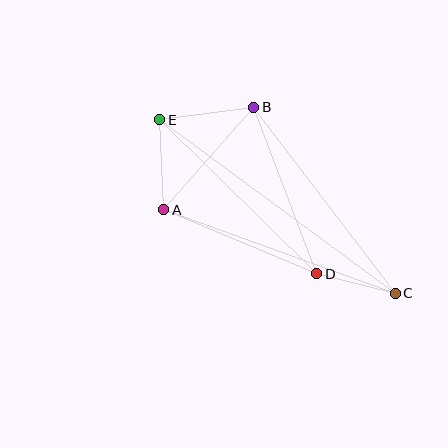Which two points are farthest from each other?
Points C and E are farthest from each other.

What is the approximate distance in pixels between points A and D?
The distance between A and D is approximately 166 pixels.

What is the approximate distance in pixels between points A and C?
The distance between A and C is approximately 246 pixels.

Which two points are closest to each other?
Points C and D are closest to each other.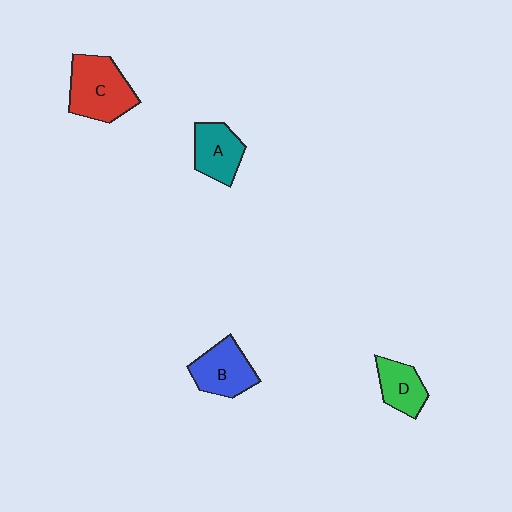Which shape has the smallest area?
Shape D (green).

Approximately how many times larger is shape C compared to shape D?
Approximately 1.7 times.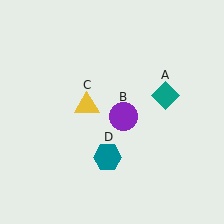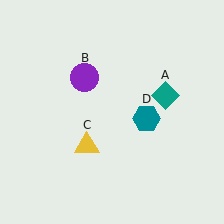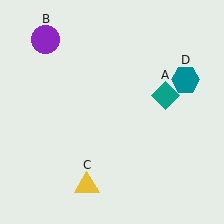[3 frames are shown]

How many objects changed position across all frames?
3 objects changed position: purple circle (object B), yellow triangle (object C), teal hexagon (object D).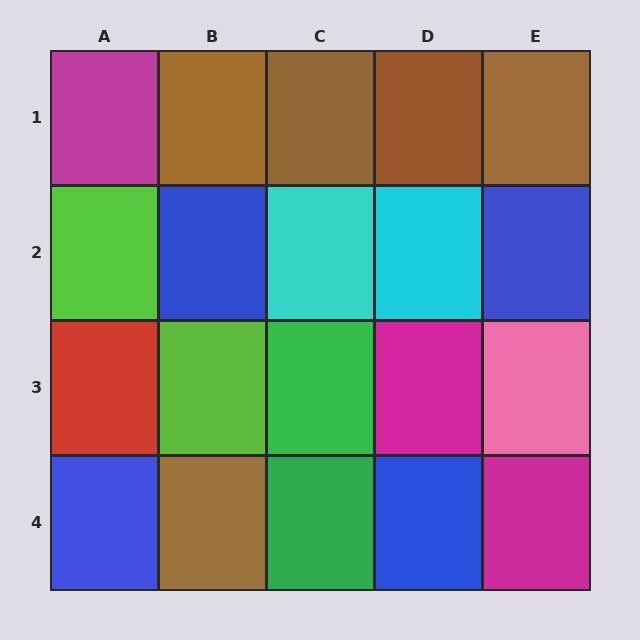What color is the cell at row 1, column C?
Brown.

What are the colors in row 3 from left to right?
Red, lime, green, magenta, pink.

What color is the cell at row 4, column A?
Blue.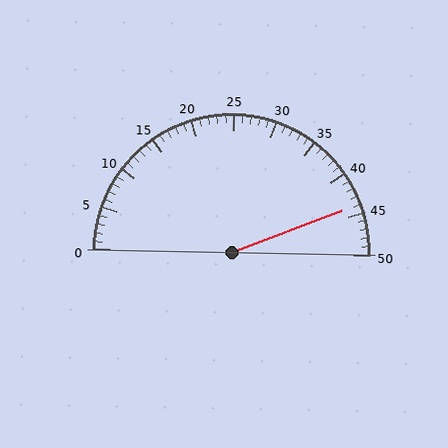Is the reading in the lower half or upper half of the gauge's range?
The reading is in the upper half of the range (0 to 50).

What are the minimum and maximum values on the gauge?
The gauge ranges from 0 to 50.